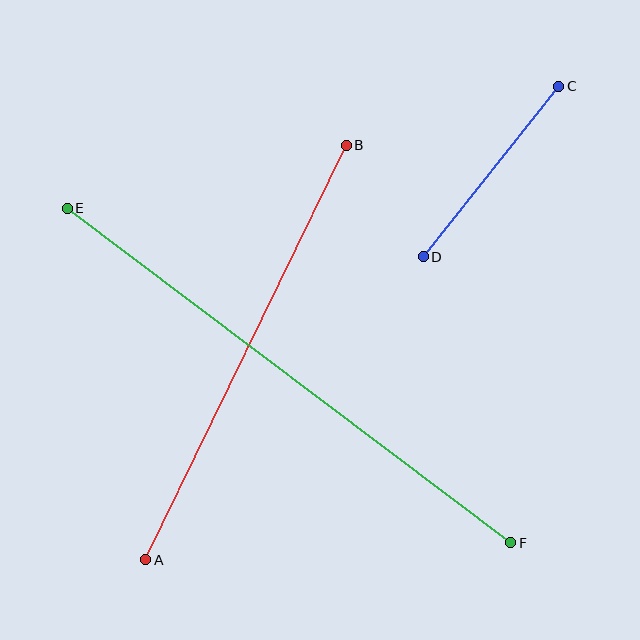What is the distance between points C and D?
The distance is approximately 217 pixels.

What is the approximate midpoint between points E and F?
The midpoint is at approximately (289, 375) pixels.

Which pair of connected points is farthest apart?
Points E and F are farthest apart.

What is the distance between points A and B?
The distance is approximately 461 pixels.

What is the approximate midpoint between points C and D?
The midpoint is at approximately (491, 171) pixels.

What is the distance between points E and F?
The distance is approximately 556 pixels.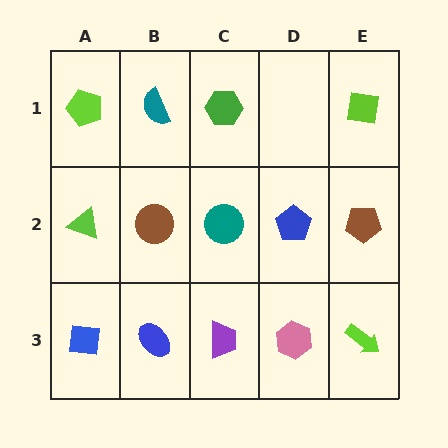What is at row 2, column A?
A lime triangle.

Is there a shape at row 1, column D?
No, that cell is empty.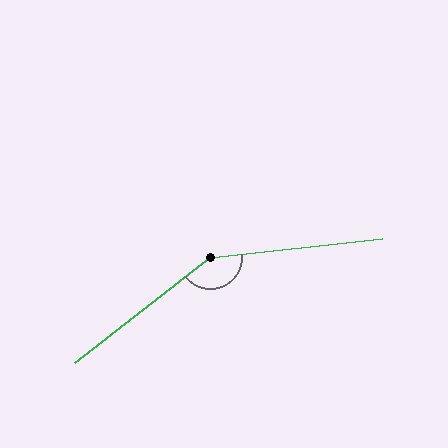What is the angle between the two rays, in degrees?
Approximately 148 degrees.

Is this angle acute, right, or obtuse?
It is obtuse.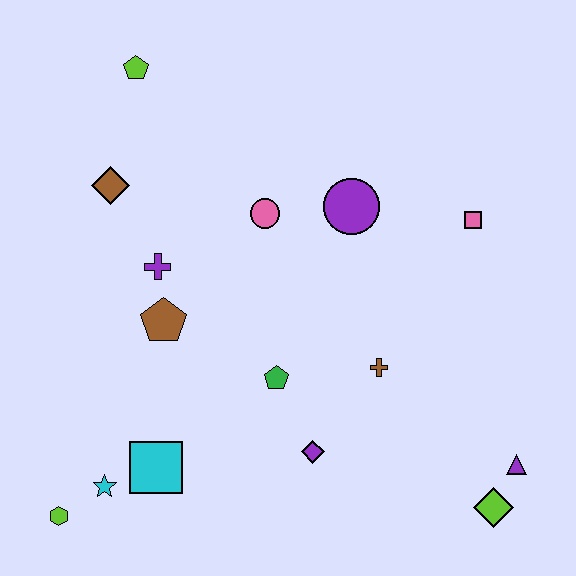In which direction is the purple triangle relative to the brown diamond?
The purple triangle is to the right of the brown diamond.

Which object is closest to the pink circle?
The purple circle is closest to the pink circle.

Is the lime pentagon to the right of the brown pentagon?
No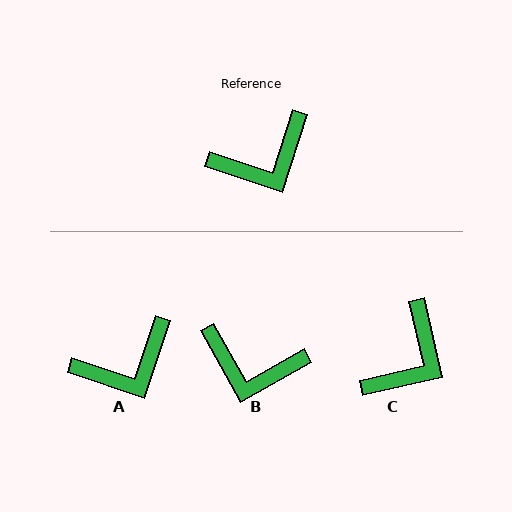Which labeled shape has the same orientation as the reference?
A.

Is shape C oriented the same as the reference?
No, it is off by about 31 degrees.